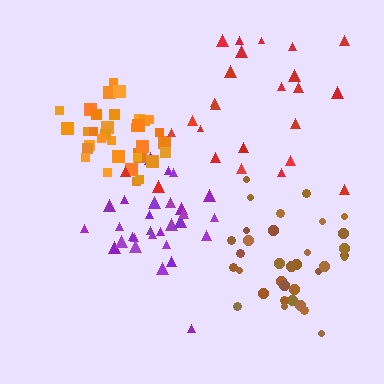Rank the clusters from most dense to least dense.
orange, purple, brown, red.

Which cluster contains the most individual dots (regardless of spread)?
Orange (35).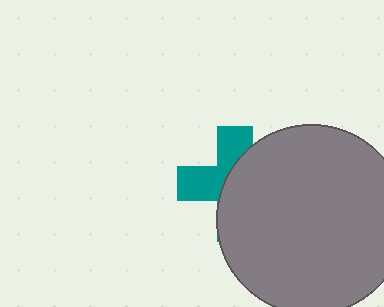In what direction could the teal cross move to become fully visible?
The teal cross could move left. That would shift it out from behind the gray circle entirely.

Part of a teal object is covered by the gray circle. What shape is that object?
It is a cross.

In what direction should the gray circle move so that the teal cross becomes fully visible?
The gray circle should move right. That is the shortest direction to clear the overlap and leave the teal cross fully visible.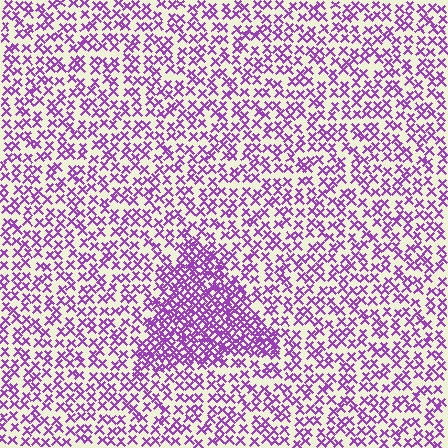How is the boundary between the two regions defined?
The boundary is defined by a change in element density (approximately 2.2x ratio). All elements are the same color, size, and shape.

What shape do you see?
I see a triangle.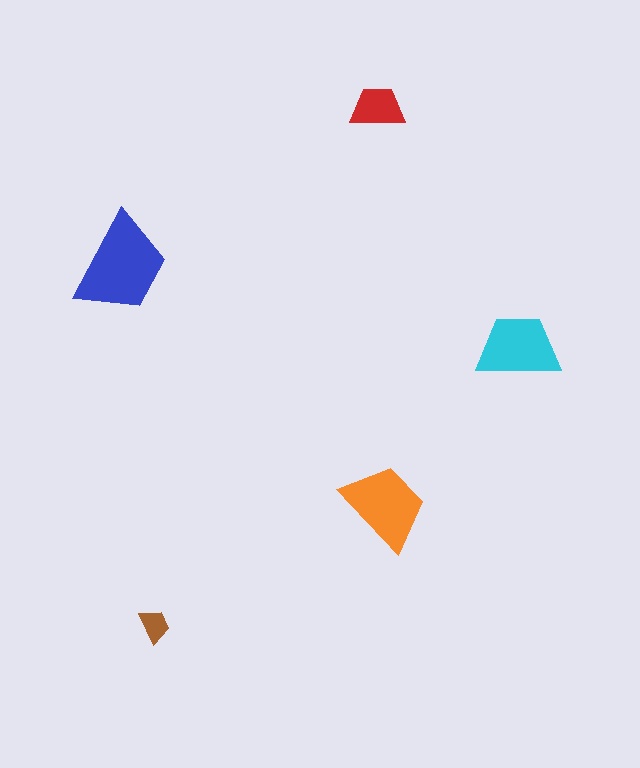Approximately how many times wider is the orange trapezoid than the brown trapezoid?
About 2.5 times wider.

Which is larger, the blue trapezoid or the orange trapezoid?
The blue one.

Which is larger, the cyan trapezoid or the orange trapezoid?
The orange one.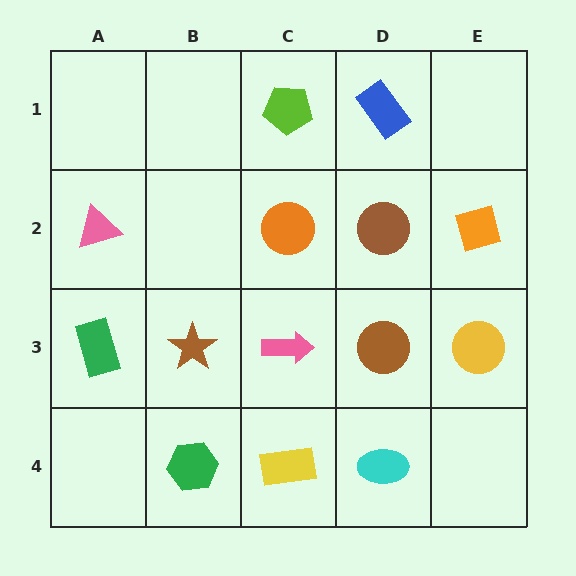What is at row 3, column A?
A green rectangle.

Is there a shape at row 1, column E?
No, that cell is empty.